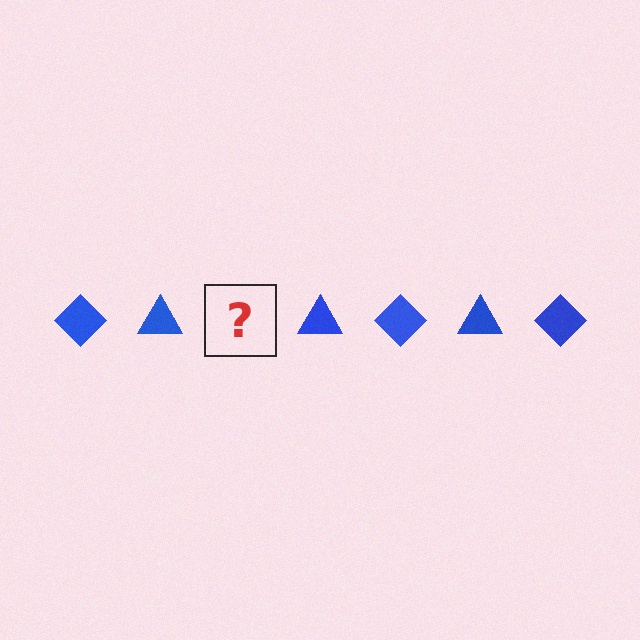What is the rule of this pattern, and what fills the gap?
The rule is that the pattern cycles through diamond, triangle shapes in blue. The gap should be filled with a blue diamond.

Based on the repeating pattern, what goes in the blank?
The blank should be a blue diamond.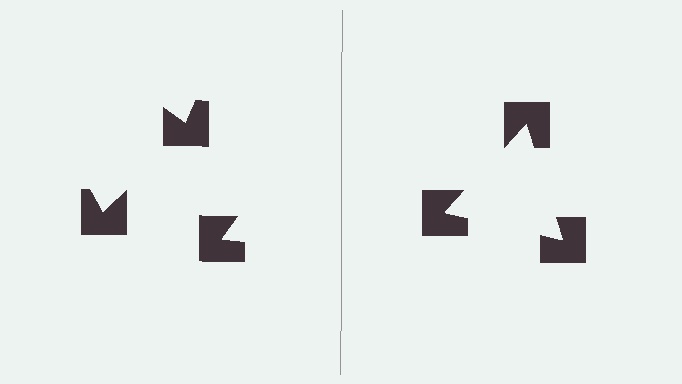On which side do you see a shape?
An illusory triangle appears on the right side. On the left side the wedge cuts are rotated, so no coherent shape forms.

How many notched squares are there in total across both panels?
6 — 3 on each side.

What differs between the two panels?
The notched squares are positioned identically on both sides; only the wedge orientations differ. On the right they align to a triangle; on the left they are misaligned.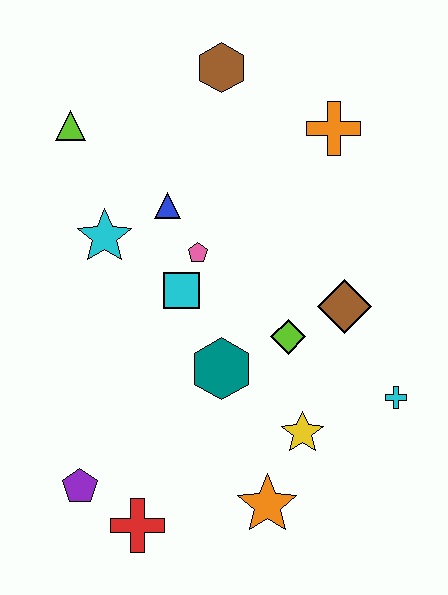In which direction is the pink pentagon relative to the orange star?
The pink pentagon is above the orange star.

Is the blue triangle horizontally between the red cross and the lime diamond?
Yes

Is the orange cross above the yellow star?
Yes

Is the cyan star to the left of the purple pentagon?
No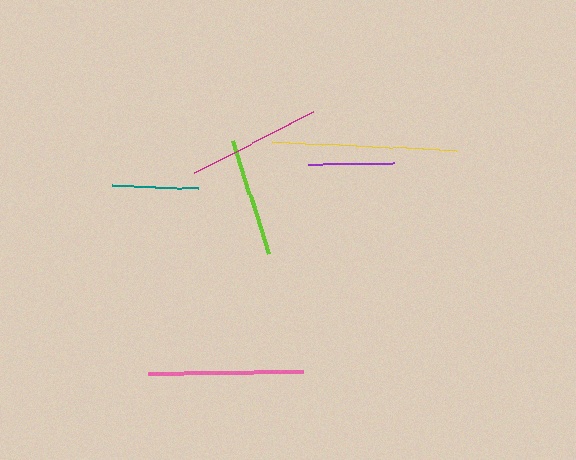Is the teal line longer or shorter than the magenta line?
The magenta line is longer than the teal line.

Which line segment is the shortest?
The purple line is the shortest at approximately 86 pixels.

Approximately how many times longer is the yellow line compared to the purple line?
The yellow line is approximately 2.1 times the length of the purple line.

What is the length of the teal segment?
The teal segment is approximately 87 pixels long.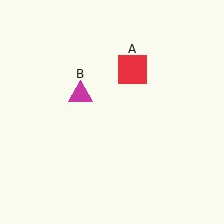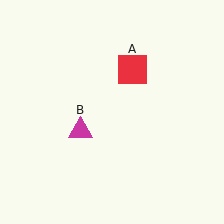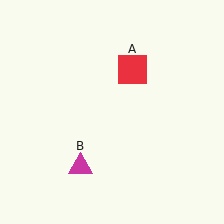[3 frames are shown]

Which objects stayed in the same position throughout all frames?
Red square (object A) remained stationary.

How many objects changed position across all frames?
1 object changed position: magenta triangle (object B).